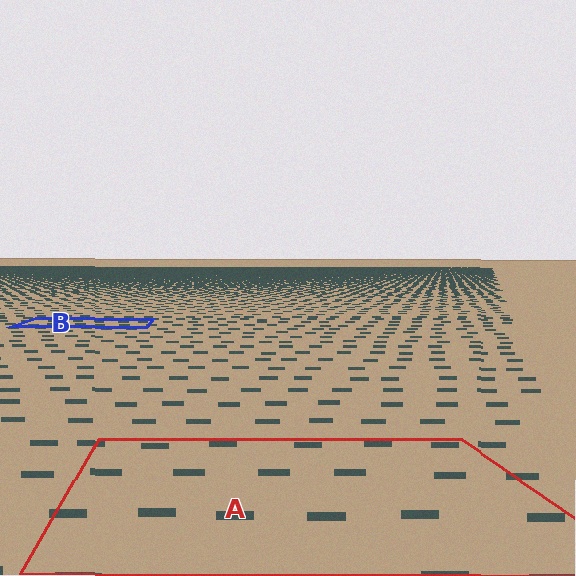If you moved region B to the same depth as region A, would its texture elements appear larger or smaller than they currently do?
They would appear larger. At a closer depth, the same texture elements are projected at a bigger on-screen size.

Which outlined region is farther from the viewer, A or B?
Region B is farther from the viewer — the texture elements inside it appear smaller and more densely packed.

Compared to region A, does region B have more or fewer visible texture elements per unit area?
Region B has more texture elements per unit area — they are packed more densely because it is farther away.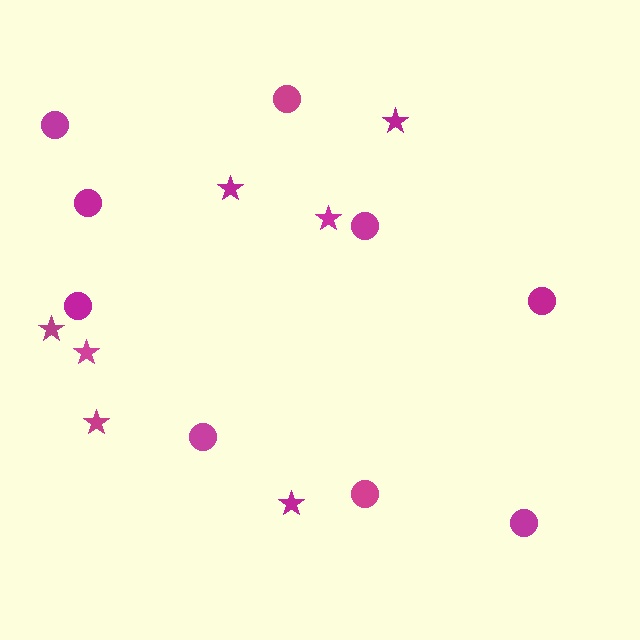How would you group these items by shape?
There are 2 groups: one group of circles (9) and one group of stars (7).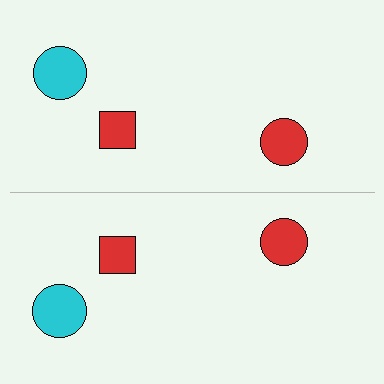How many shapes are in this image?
There are 6 shapes in this image.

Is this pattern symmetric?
Yes, this pattern has bilateral (reflection) symmetry.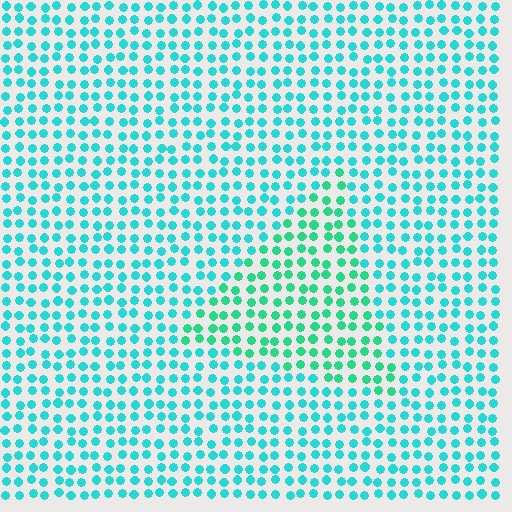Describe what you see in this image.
The image is filled with small cyan elements in a uniform arrangement. A triangle-shaped region is visible where the elements are tinted to a slightly different hue, forming a subtle color boundary.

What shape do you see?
I see a triangle.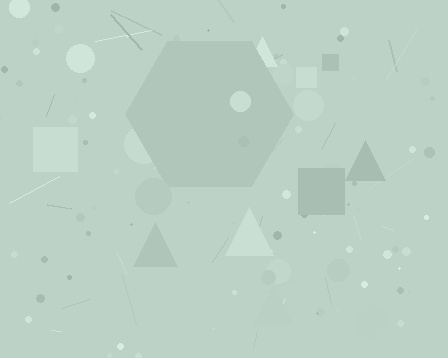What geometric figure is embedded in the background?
A hexagon is embedded in the background.